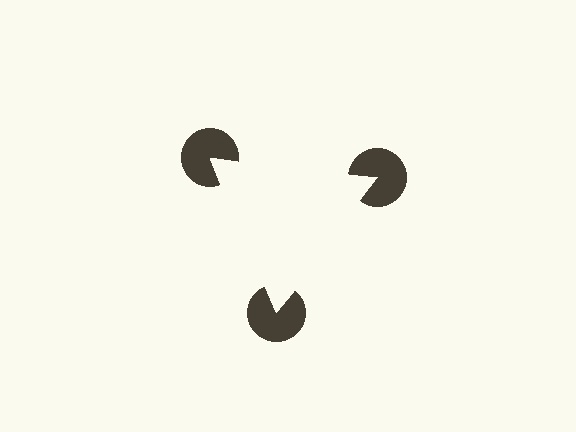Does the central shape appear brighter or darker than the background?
It typically appears slightly brighter than the background, even though no actual brightness change is drawn.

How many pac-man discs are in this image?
There are 3 — one at each vertex of the illusory triangle.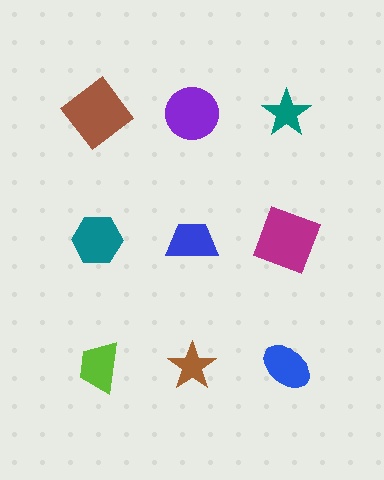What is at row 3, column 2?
A brown star.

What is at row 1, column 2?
A purple circle.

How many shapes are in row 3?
3 shapes.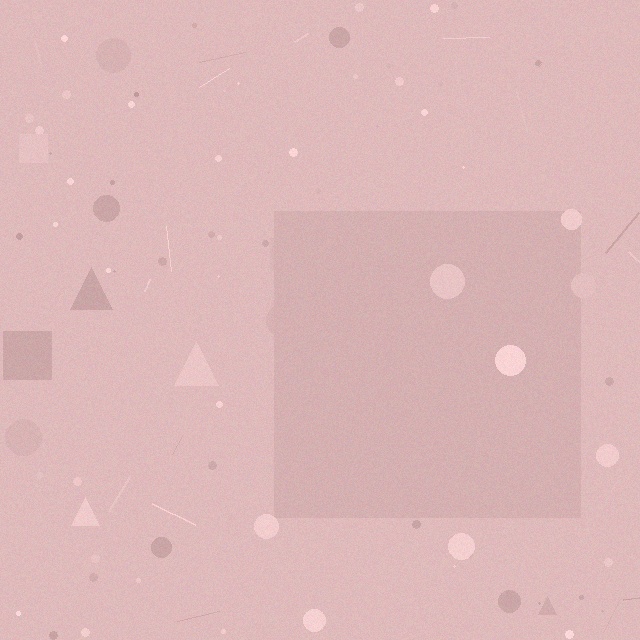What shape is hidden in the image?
A square is hidden in the image.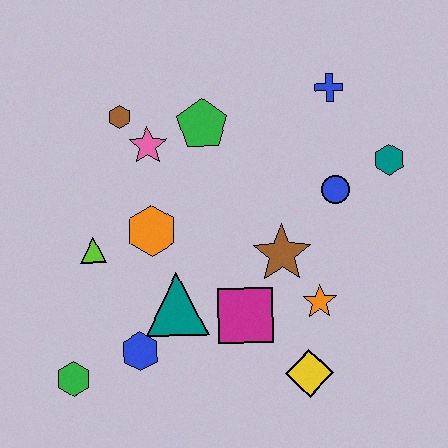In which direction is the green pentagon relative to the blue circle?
The green pentagon is to the left of the blue circle.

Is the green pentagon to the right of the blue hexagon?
Yes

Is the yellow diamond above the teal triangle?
No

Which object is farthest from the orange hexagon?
The teal hexagon is farthest from the orange hexagon.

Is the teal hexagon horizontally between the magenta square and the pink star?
No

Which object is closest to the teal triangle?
The blue hexagon is closest to the teal triangle.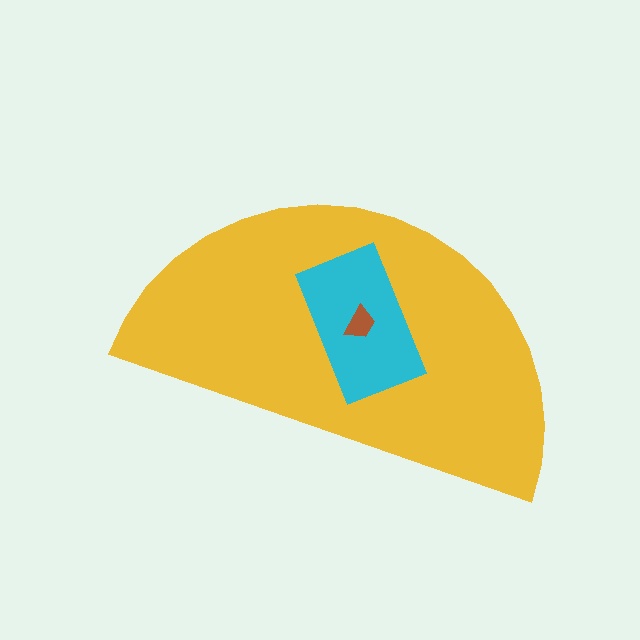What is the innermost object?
The brown trapezoid.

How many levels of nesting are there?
3.